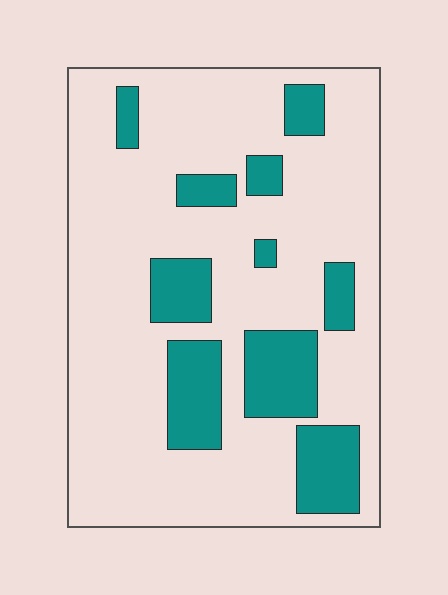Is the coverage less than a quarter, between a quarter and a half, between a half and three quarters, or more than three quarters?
Less than a quarter.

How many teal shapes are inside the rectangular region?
10.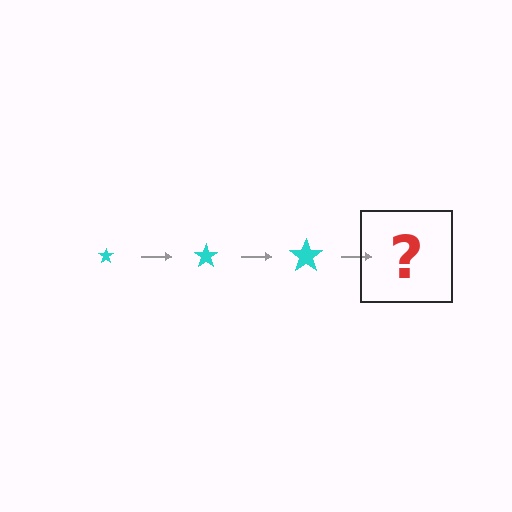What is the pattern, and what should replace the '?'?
The pattern is that the star gets progressively larger each step. The '?' should be a cyan star, larger than the previous one.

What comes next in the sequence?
The next element should be a cyan star, larger than the previous one.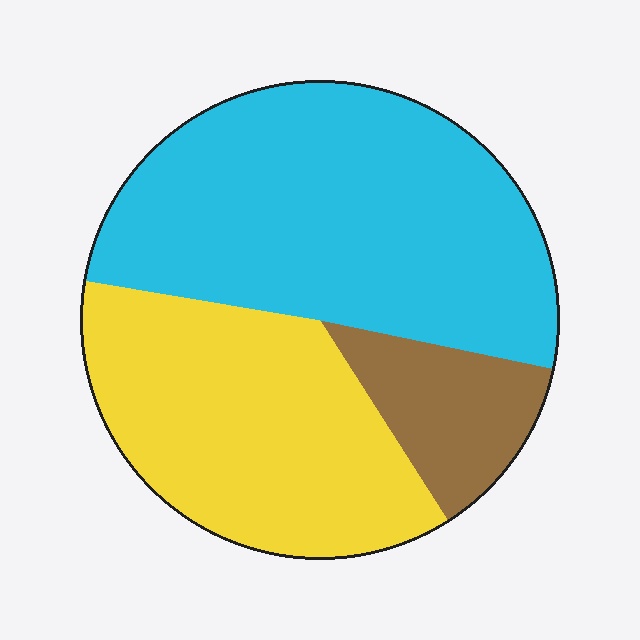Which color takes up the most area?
Cyan, at roughly 50%.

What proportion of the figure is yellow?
Yellow covers 37% of the figure.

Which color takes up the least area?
Brown, at roughly 15%.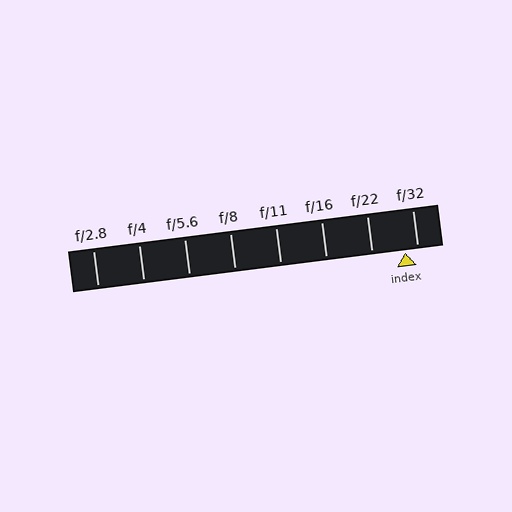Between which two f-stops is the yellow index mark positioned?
The index mark is between f/22 and f/32.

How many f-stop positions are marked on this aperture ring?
There are 8 f-stop positions marked.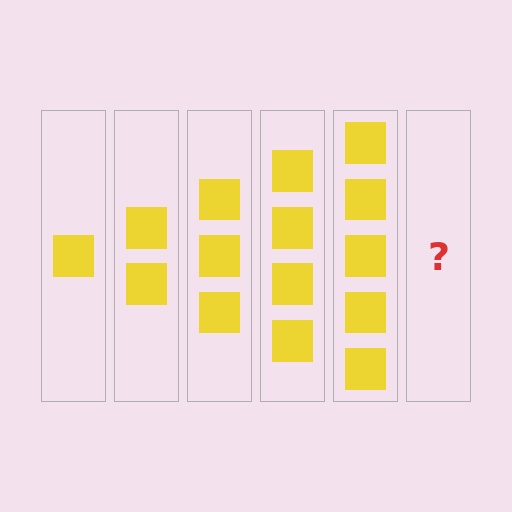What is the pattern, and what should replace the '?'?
The pattern is that each step adds one more square. The '?' should be 6 squares.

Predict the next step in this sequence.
The next step is 6 squares.